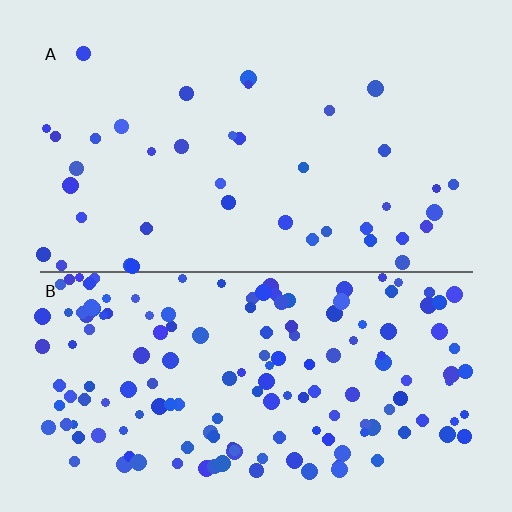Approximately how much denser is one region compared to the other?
Approximately 4.0× — region B over region A.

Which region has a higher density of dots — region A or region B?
B (the bottom).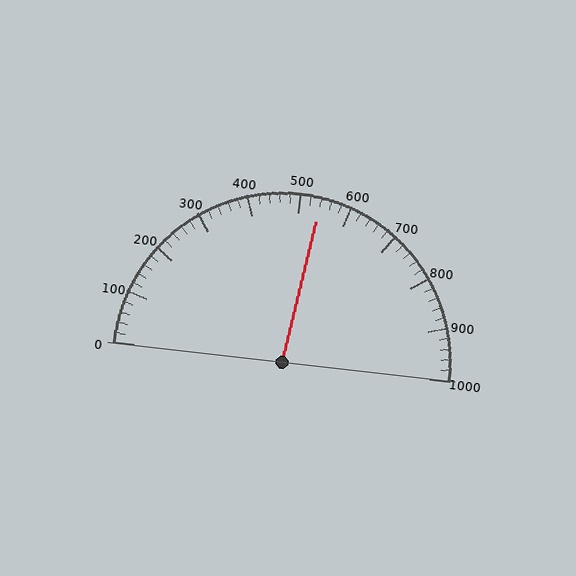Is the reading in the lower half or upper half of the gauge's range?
The reading is in the upper half of the range (0 to 1000).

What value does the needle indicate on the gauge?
The needle indicates approximately 540.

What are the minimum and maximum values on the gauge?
The gauge ranges from 0 to 1000.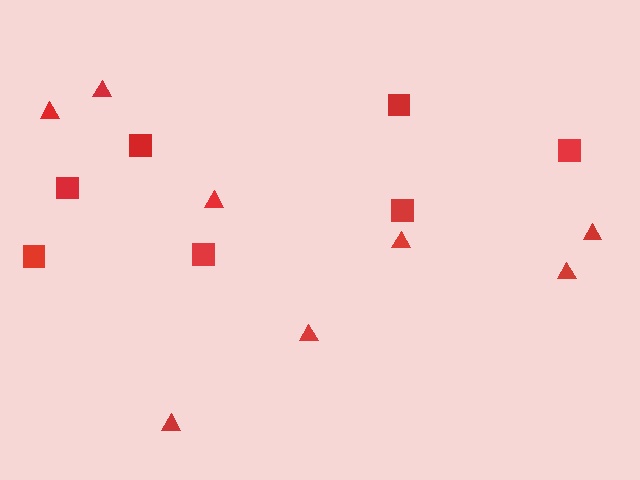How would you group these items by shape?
There are 2 groups: one group of squares (7) and one group of triangles (8).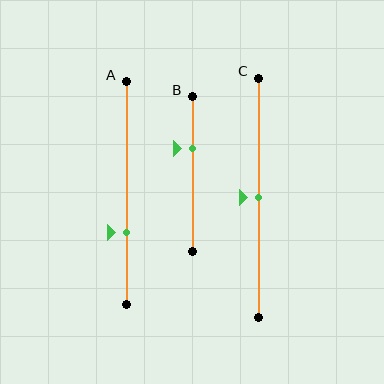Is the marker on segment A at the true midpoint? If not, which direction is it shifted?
No, the marker on segment A is shifted downward by about 18% of the segment length.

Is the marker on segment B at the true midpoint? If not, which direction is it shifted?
No, the marker on segment B is shifted upward by about 16% of the segment length.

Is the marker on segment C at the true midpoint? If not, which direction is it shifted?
Yes, the marker on segment C is at the true midpoint.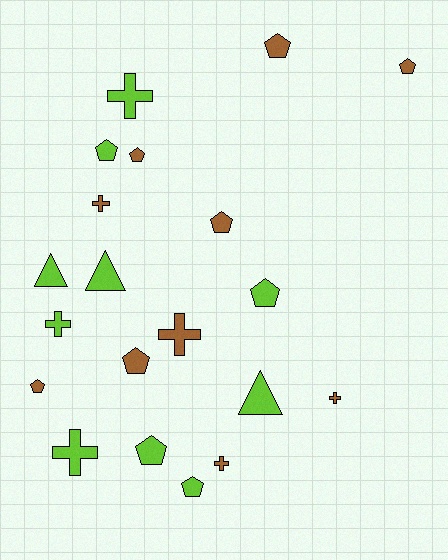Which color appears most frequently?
Brown, with 10 objects.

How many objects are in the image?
There are 20 objects.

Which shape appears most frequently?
Pentagon, with 10 objects.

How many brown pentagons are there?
There are 6 brown pentagons.